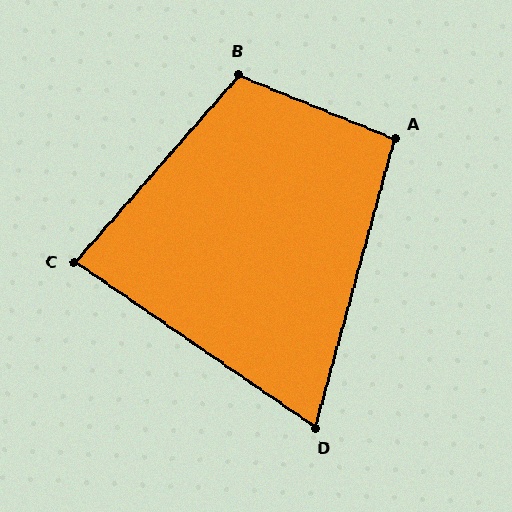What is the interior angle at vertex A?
Approximately 97 degrees (obtuse).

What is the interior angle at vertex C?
Approximately 83 degrees (acute).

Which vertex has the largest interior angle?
B, at approximately 109 degrees.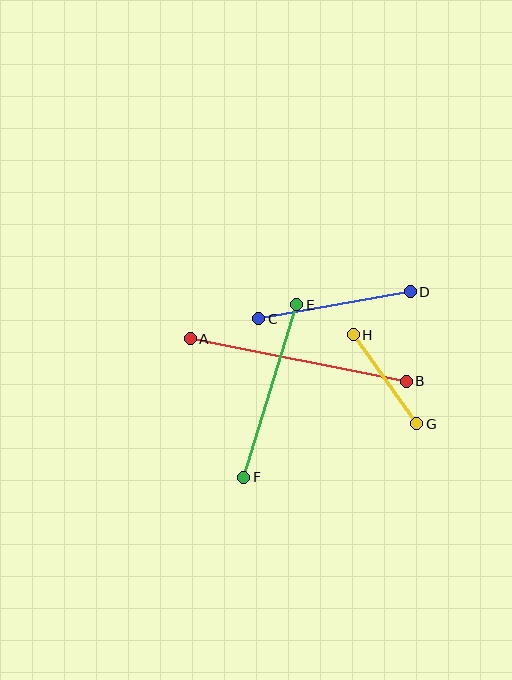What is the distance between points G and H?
The distance is approximately 110 pixels.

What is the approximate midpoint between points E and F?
The midpoint is at approximately (270, 391) pixels.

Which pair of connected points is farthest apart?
Points A and B are farthest apart.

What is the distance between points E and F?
The distance is approximately 180 pixels.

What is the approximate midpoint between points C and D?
The midpoint is at approximately (334, 305) pixels.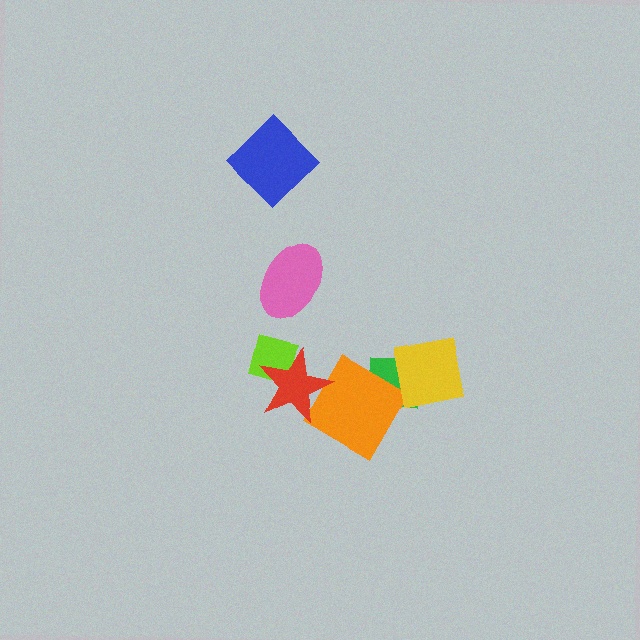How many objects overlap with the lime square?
1 object overlaps with the lime square.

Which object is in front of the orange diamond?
The red star is in front of the orange diamond.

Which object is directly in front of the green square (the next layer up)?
The orange diamond is directly in front of the green square.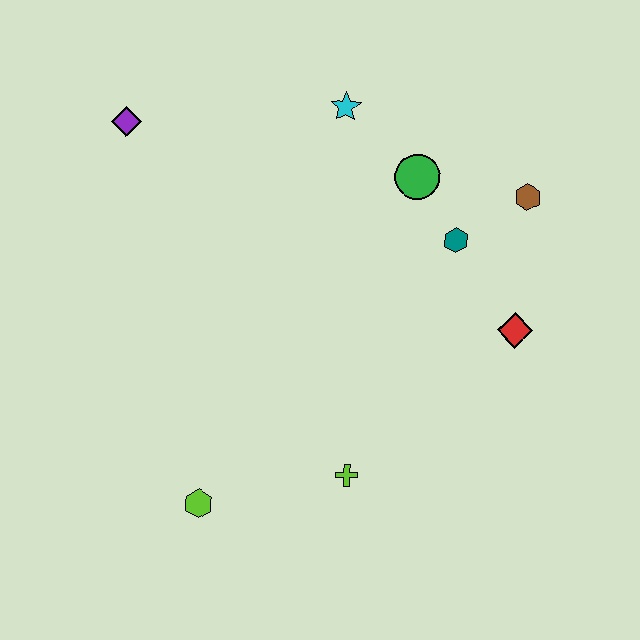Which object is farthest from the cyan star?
The lime hexagon is farthest from the cyan star.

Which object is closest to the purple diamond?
The cyan star is closest to the purple diamond.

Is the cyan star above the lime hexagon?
Yes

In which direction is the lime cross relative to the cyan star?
The lime cross is below the cyan star.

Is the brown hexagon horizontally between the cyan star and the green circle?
No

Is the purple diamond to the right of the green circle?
No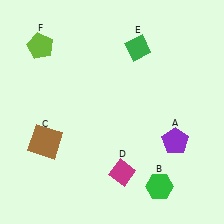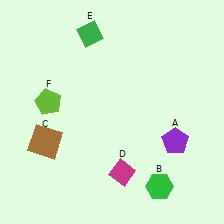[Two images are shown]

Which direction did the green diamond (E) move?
The green diamond (E) moved left.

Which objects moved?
The objects that moved are: the green diamond (E), the lime pentagon (F).